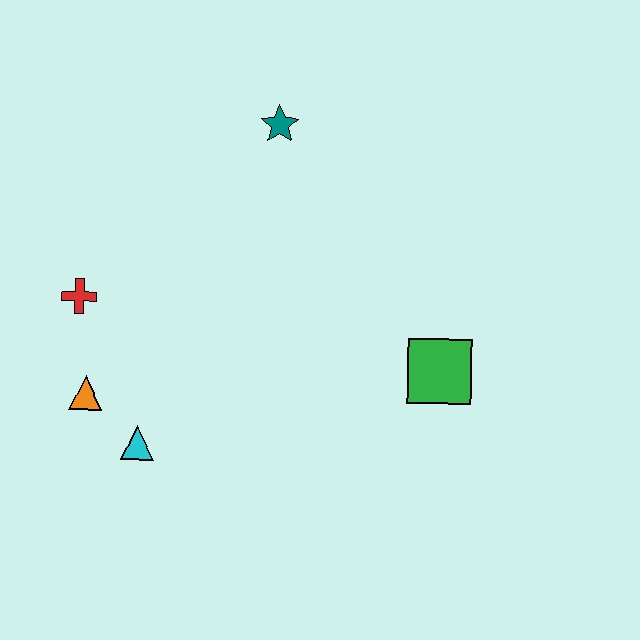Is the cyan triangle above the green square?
No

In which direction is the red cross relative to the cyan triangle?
The red cross is above the cyan triangle.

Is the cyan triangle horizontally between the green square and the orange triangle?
Yes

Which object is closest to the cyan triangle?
The orange triangle is closest to the cyan triangle.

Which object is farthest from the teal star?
The cyan triangle is farthest from the teal star.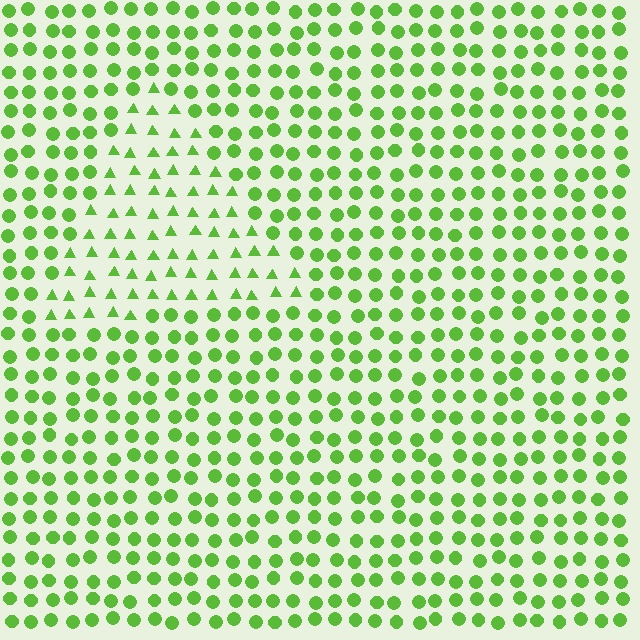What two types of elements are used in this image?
The image uses triangles inside the triangle region and circles outside it.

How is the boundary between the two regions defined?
The boundary is defined by a change in element shape: triangles inside vs. circles outside. All elements share the same color and spacing.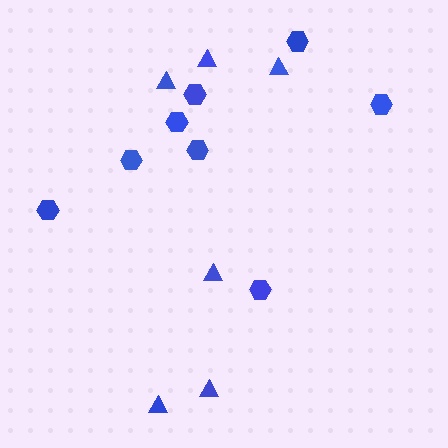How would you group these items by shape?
There are 2 groups: one group of triangles (6) and one group of hexagons (8).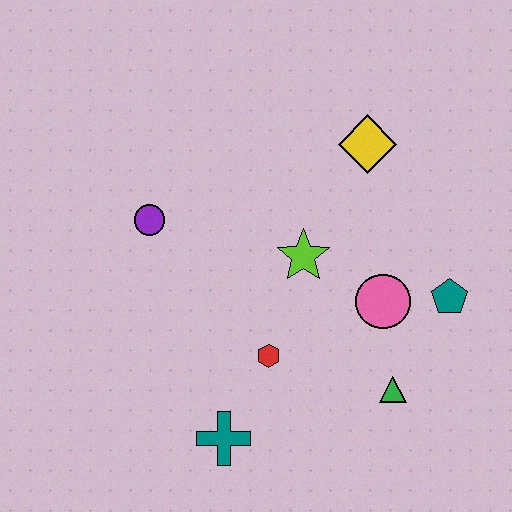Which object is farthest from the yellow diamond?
The teal cross is farthest from the yellow diamond.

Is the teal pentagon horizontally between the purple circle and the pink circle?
No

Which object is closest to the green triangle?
The pink circle is closest to the green triangle.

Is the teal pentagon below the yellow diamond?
Yes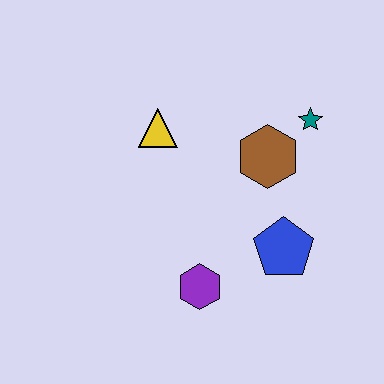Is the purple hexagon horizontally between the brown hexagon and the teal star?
No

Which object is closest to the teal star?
The brown hexagon is closest to the teal star.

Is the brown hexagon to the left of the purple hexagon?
No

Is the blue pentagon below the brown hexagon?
Yes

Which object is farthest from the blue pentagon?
The yellow triangle is farthest from the blue pentagon.